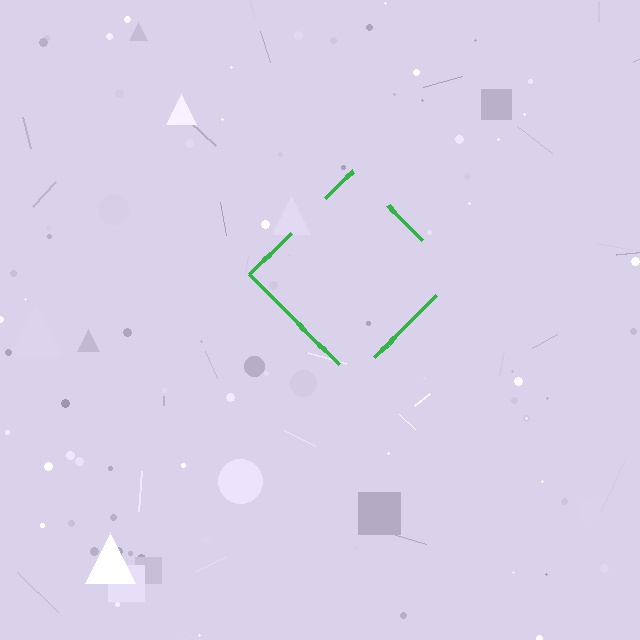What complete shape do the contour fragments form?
The contour fragments form a diamond.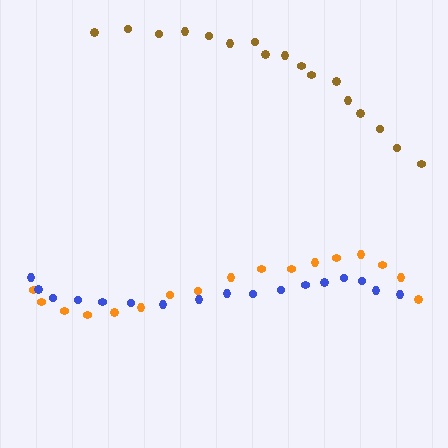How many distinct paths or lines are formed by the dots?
There are 3 distinct paths.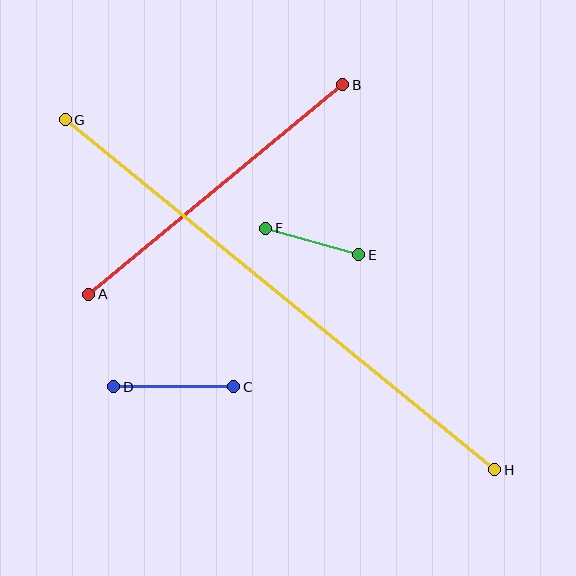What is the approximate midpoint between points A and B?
The midpoint is at approximately (216, 189) pixels.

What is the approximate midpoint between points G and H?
The midpoint is at approximately (280, 295) pixels.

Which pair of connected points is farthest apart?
Points G and H are farthest apart.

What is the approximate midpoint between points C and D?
The midpoint is at approximately (174, 387) pixels.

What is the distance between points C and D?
The distance is approximately 120 pixels.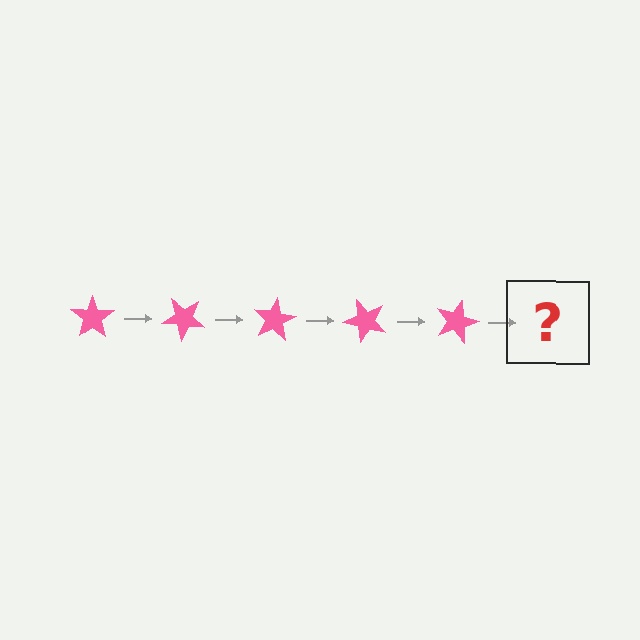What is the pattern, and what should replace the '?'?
The pattern is that the star rotates 40 degrees each step. The '?' should be a pink star rotated 200 degrees.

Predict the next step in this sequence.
The next step is a pink star rotated 200 degrees.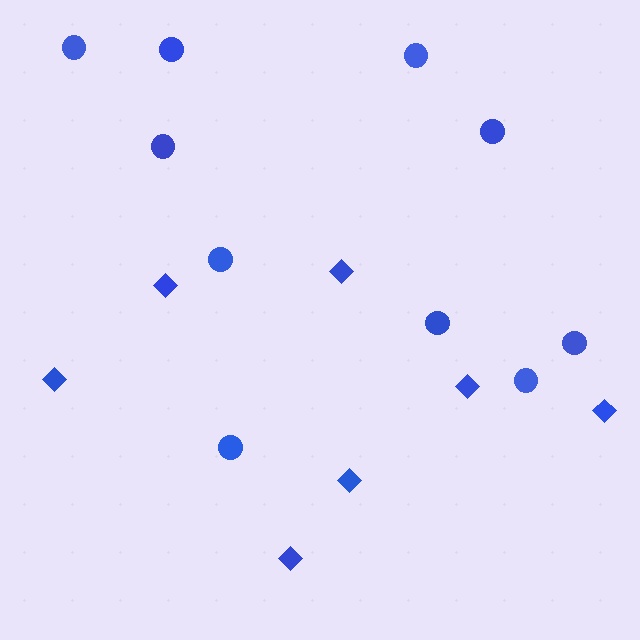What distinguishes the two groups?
There are 2 groups: one group of diamonds (7) and one group of circles (10).